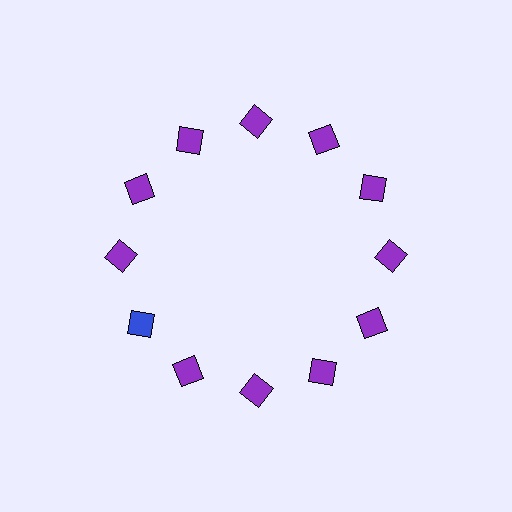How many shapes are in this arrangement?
There are 12 shapes arranged in a ring pattern.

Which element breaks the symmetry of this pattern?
The blue square at roughly the 8 o'clock position breaks the symmetry. All other shapes are purple squares.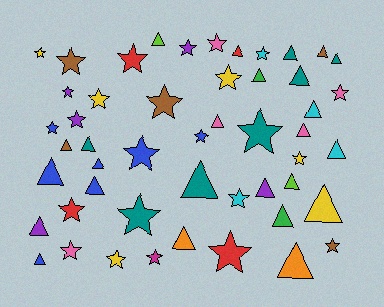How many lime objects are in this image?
There are 2 lime objects.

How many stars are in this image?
There are 25 stars.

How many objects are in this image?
There are 50 objects.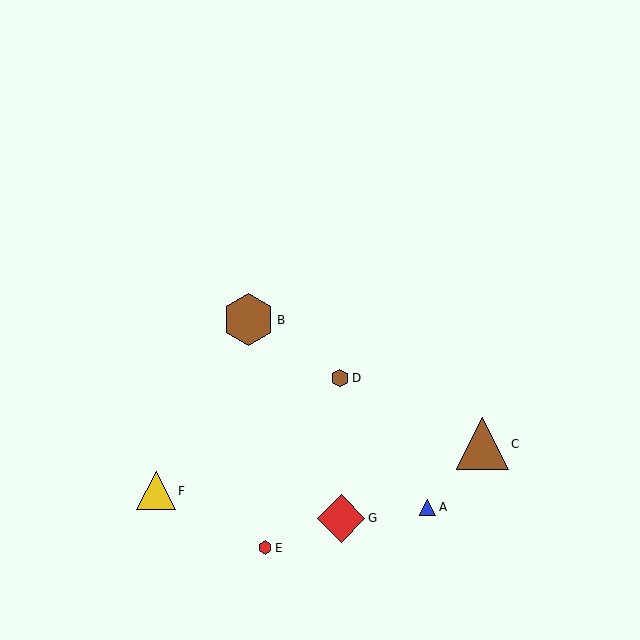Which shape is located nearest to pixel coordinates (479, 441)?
The brown triangle (labeled C) at (482, 444) is nearest to that location.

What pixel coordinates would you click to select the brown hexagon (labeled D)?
Click at (340, 378) to select the brown hexagon D.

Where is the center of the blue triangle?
The center of the blue triangle is at (428, 507).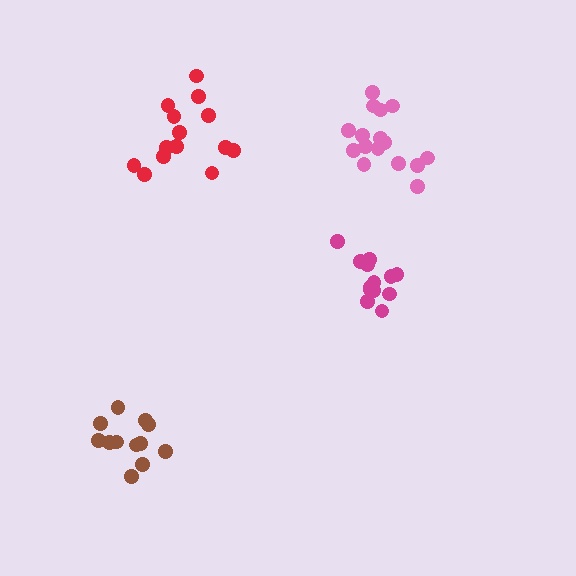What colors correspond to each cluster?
The clusters are colored: magenta, red, brown, pink.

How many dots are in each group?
Group 1: 13 dots, Group 2: 14 dots, Group 3: 12 dots, Group 4: 16 dots (55 total).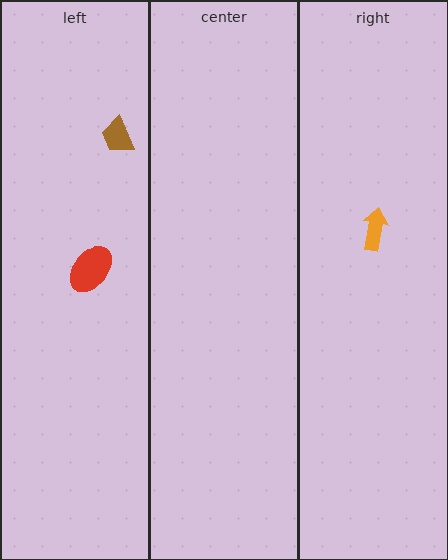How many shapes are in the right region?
1.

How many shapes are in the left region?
2.